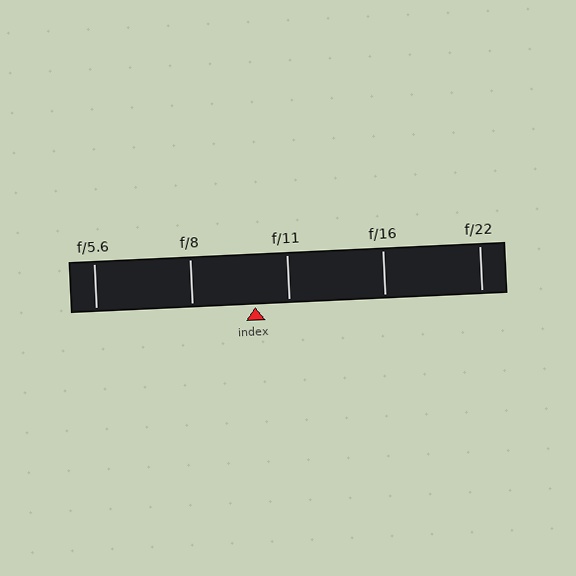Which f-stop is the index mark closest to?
The index mark is closest to f/11.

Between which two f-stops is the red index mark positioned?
The index mark is between f/8 and f/11.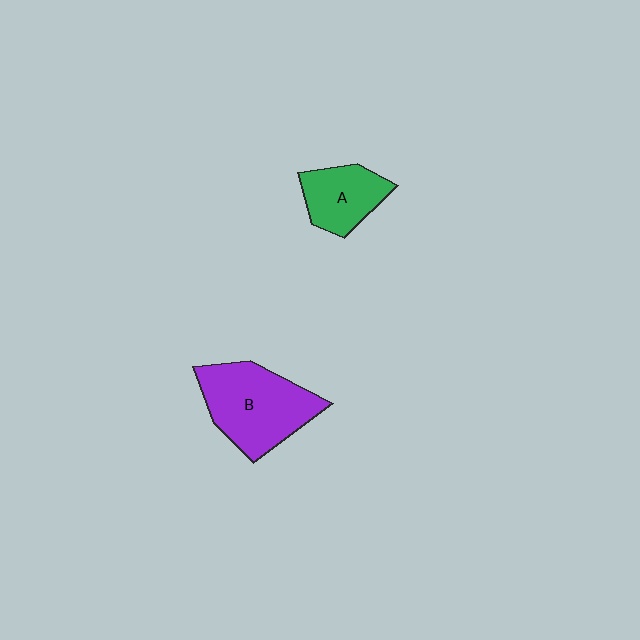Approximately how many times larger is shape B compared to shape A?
Approximately 1.7 times.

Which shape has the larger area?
Shape B (purple).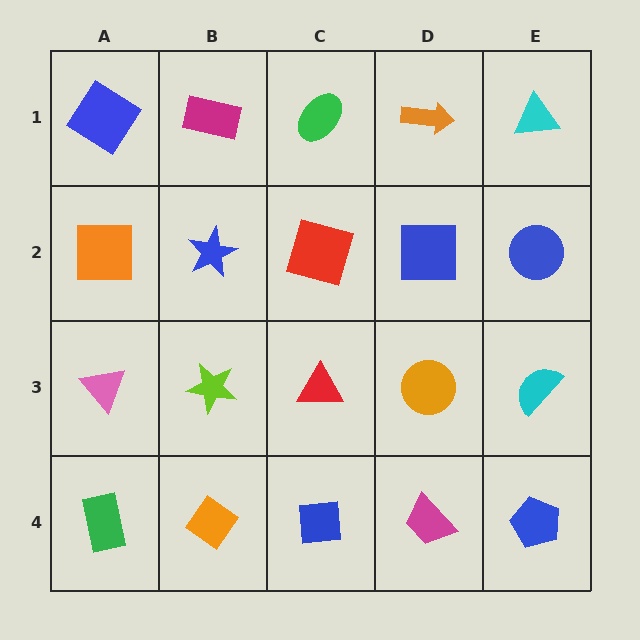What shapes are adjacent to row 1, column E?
A blue circle (row 2, column E), an orange arrow (row 1, column D).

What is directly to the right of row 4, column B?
A blue square.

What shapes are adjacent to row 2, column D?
An orange arrow (row 1, column D), an orange circle (row 3, column D), a red square (row 2, column C), a blue circle (row 2, column E).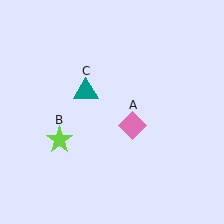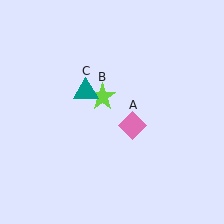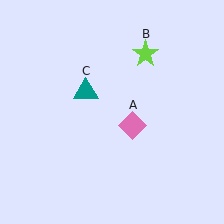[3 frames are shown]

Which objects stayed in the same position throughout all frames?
Pink diamond (object A) and teal triangle (object C) remained stationary.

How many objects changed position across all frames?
1 object changed position: lime star (object B).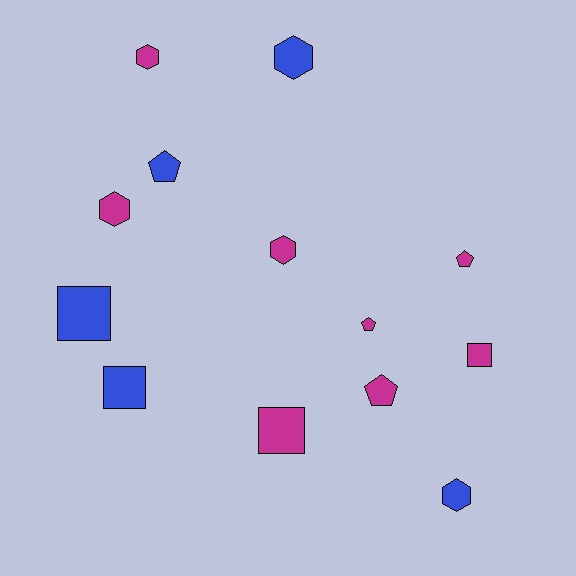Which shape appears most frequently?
Hexagon, with 5 objects.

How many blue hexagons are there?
There are 2 blue hexagons.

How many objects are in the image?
There are 13 objects.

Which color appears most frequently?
Magenta, with 8 objects.